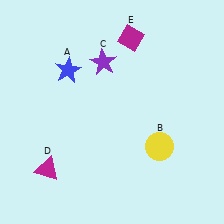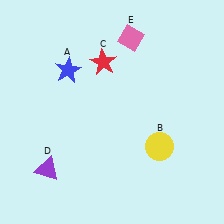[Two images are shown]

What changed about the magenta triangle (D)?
In Image 1, D is magenta. In Image 2, it changed to purple.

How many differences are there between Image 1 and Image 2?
There are 3 differences between the two images.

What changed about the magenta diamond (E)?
In Image 1, E is magenta. In Image 2, it changed to pink.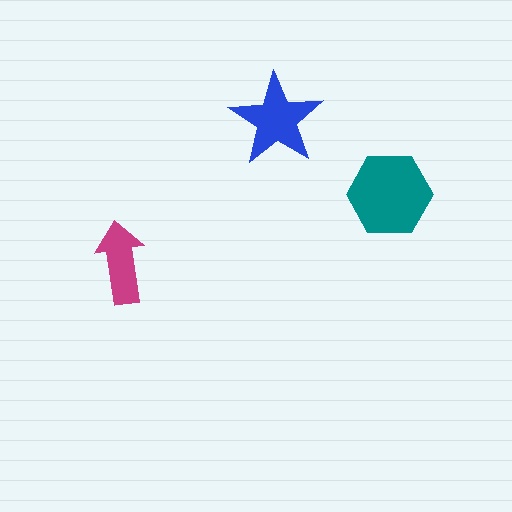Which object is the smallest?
The magenta arrow.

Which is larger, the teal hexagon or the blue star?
The teal hexagon.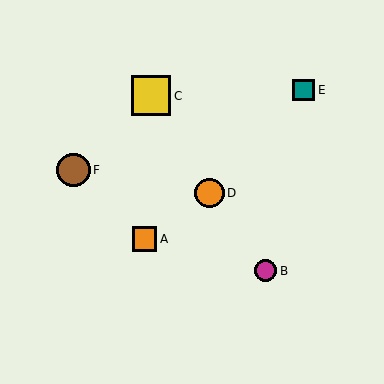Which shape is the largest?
The yellow square (labeled C) is the largest.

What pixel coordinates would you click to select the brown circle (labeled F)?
Click at (74, 170) to select the brown circle F.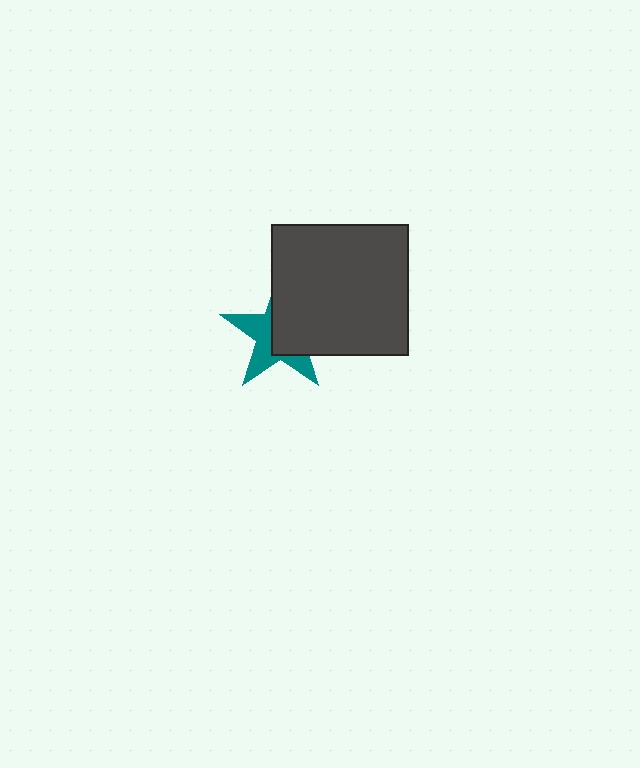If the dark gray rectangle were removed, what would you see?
You would see the complete teal star.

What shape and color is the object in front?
The object in front is a dark gray rectangle.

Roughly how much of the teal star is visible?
About half of it is visible (roughly 47%).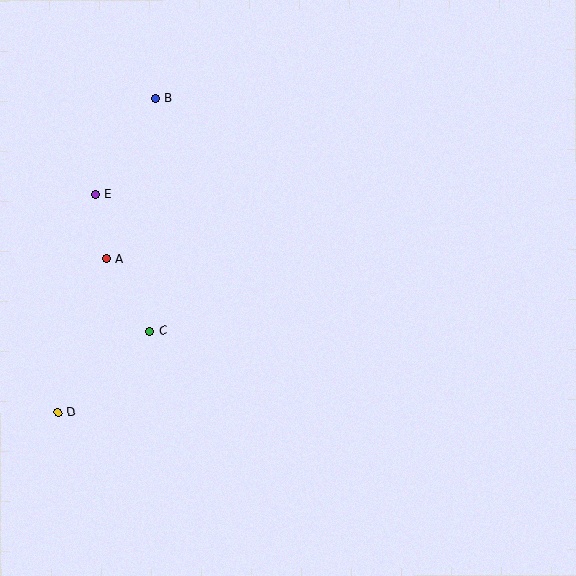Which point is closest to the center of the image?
Point C at (150, 331) is closest to the center.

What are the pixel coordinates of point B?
Point B is at (156, 98).